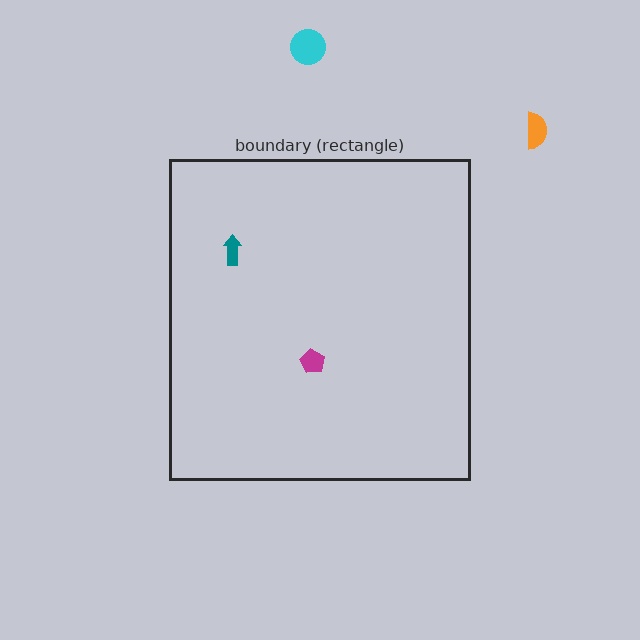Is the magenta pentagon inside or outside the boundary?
Inside.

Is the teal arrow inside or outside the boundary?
Inside.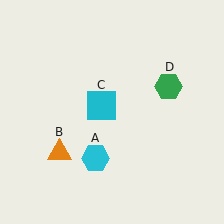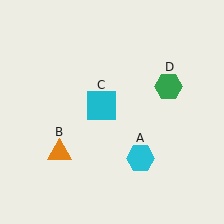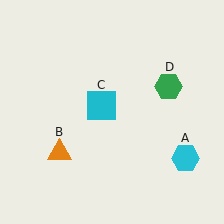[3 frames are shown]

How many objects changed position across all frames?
1 object changed position: cyan hexagon (object A).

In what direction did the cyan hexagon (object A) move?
The cyan hexagon (object A) moved right.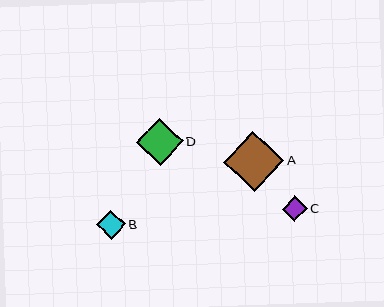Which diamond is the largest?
Diamond A is the largest with a size of approximately 60 pixels.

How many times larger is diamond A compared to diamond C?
Diamond A is approximately 2.4 times the size of diamond C.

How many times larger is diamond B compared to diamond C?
Diamond B is approximately 1.1 times the size of diamond C.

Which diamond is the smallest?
Diamond C is the smallest with a size of approximately 25 pixels.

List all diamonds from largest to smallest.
From largest to smallest: A, D, B, C.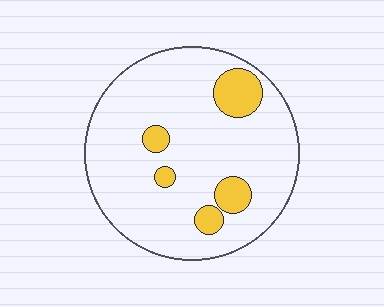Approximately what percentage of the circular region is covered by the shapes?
Approximately 15%.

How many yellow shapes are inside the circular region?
5.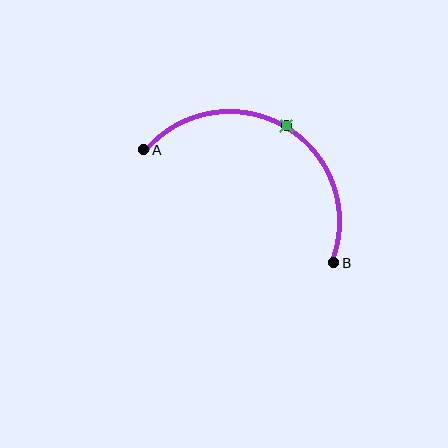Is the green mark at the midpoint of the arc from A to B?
Yes. The green mark lies on the arc at equal arc-length from both A and B — it is the arc midpoint.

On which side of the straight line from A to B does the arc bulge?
The arc bulges above the straight line connecting A and B.